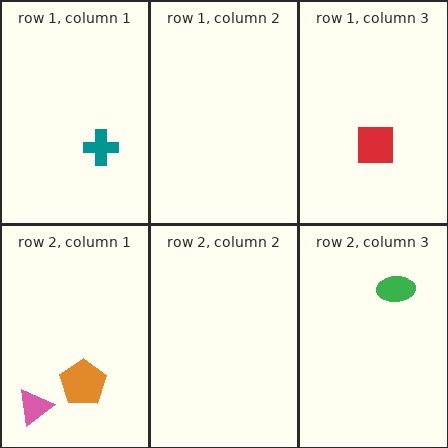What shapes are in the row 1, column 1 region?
The teal cross.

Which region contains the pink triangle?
The row 2, column 1 region.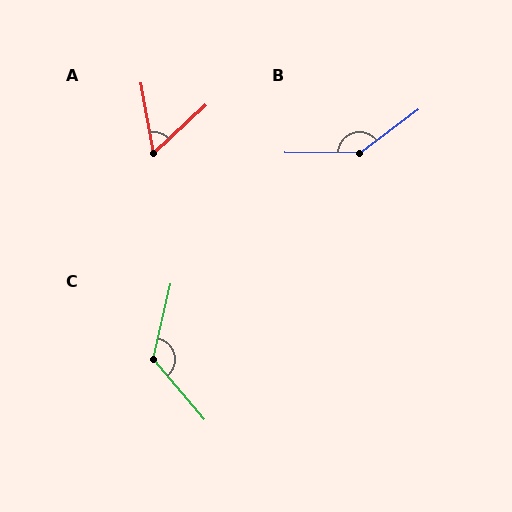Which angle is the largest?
B, at approximately 143 degrees.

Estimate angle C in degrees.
Approximately 127 degrees.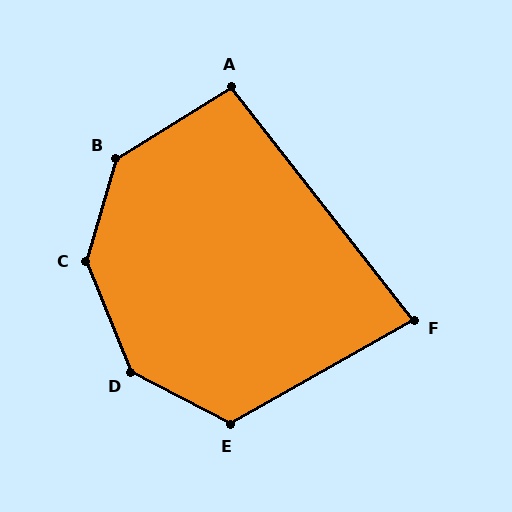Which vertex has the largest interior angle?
C, at approximately 141 degrees.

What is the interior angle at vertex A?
Approximately 96 degrees (obtuse).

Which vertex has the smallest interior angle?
F, at approximately 82 degrees.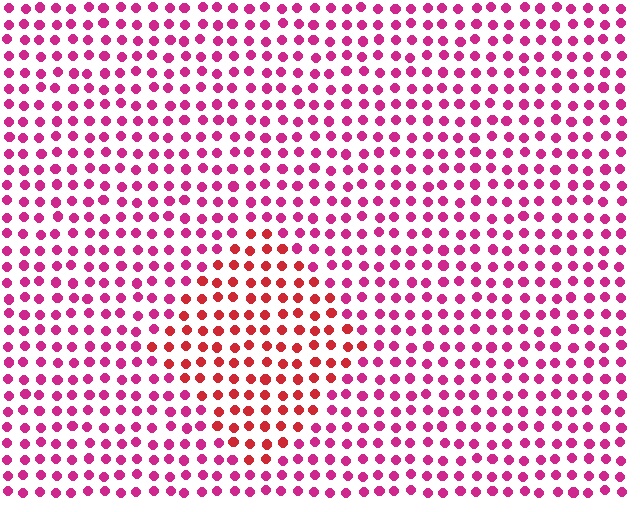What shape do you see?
I see a diamond.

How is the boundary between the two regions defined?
The boundary is defined purely by a slight shift in hue (about 33 degrees). Spacing, size, and orientation are identical on both sides.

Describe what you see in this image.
The image is filled with small magenta elements in a uniform arrangement. A diamond-shaped region is visible where the elements are tinted to a slightly different hue, forming a subtle color boundary.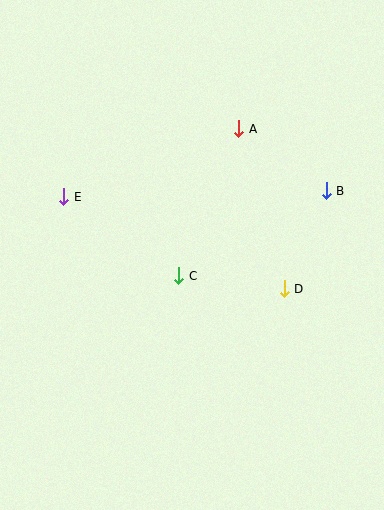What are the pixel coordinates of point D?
Point D is at (284, 289).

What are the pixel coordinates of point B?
Point B is at (326, 191).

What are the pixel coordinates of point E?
Point E is at (64, 197).